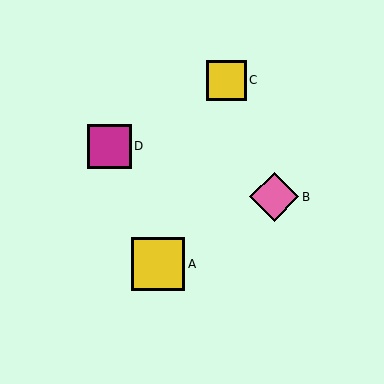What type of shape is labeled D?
Shape D is a magenta square.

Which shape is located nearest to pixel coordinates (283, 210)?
The pink diamond (labeled B) at (274, 197) is nearest to that location.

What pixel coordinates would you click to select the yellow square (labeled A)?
Click at (158, 264) to select the yellow square A.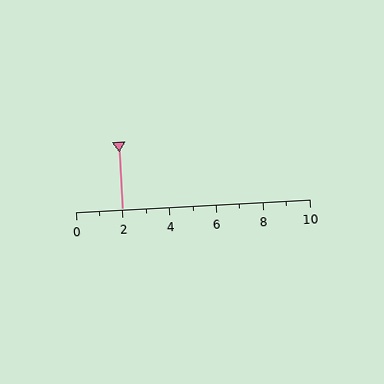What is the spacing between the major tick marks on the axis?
The major ticks are spaced 2 apart.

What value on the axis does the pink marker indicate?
The marker indicates approximately 2.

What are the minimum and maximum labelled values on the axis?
The axis runs from 0 to 10.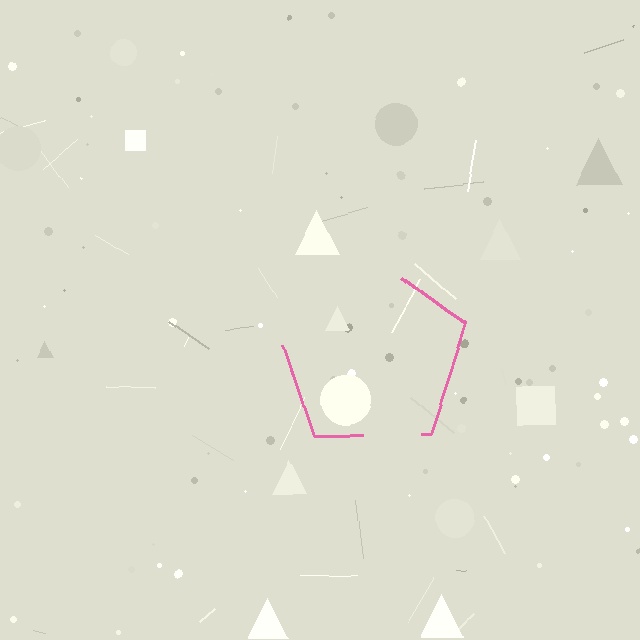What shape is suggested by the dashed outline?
The dashed outline suggests a pentagon.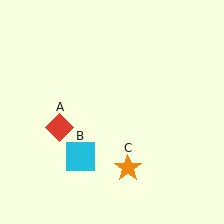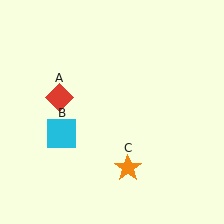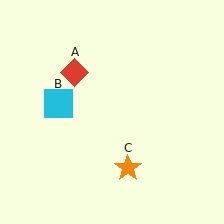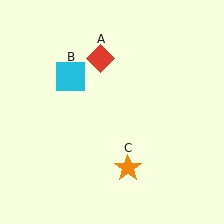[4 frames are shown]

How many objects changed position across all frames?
2 objects changed position: red diamond (object A), cyan square (object B).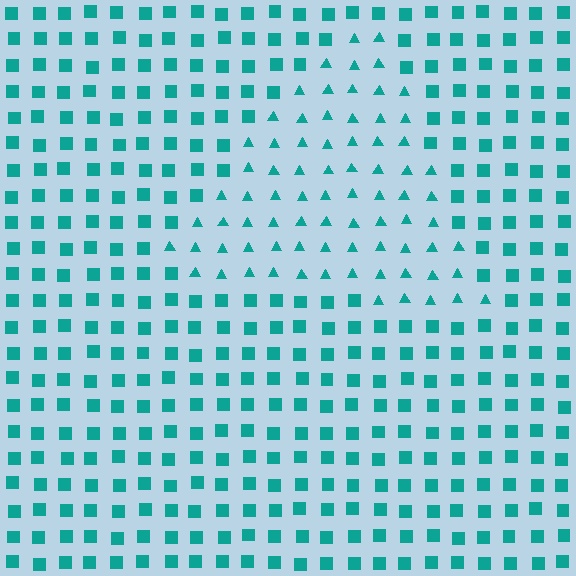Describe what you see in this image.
The image is filled with small teal elements arranged in a uniform grid. A triangle-shaped region contains triangles, while the surrounding area contains squares. The boundary is defined purely by the change in element shape.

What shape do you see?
I see a triangle.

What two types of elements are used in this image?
The image uses triangles inside the triangle region and squares outside it.